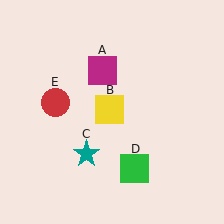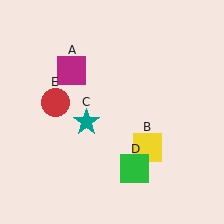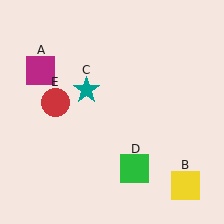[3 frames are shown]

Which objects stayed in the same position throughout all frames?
Green square (object D) and red circle (object E) remained stationary.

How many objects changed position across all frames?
3 objects changed position: magenta square (object A), yellow square (object B), teal star (object C).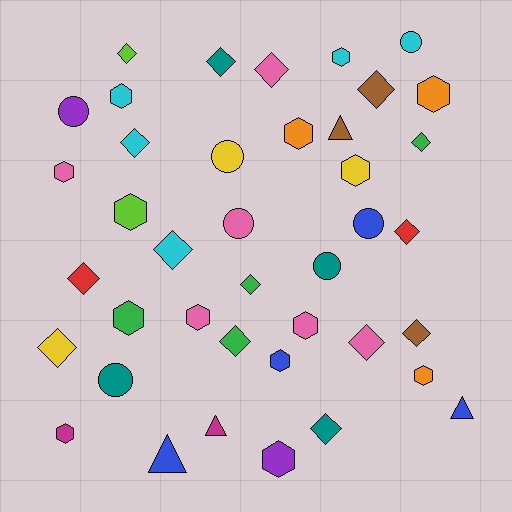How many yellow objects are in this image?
There are 3 yellow objects.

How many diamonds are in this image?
There are 15 diamonds.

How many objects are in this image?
There are 40 objects.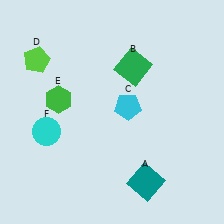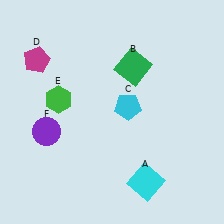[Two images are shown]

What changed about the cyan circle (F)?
In Image 1, F is cyan. In Image 2, it changed to purple.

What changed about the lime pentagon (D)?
In Image 1, D is lime. In Image 2, it changed to magenta.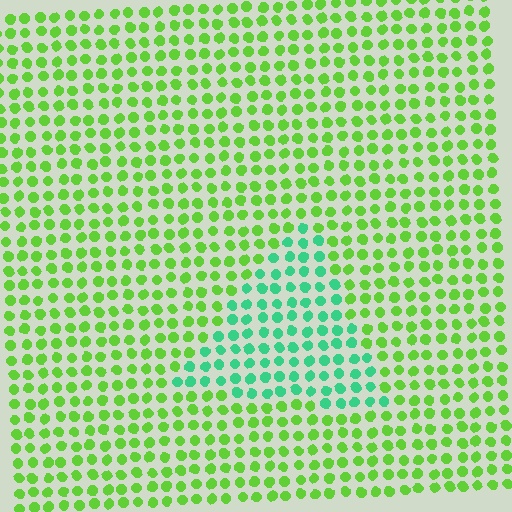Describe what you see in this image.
The image is filled with small lime elements in a uniform arrangement. A triangle-shaped region is visible where the elements are tinted to a slightly different hue, forming a subtle color boundary.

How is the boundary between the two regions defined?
The boundary is defined purely by a slight shift in hue (about 48 degrees). Spacing, size, and orientation are identical on both sides.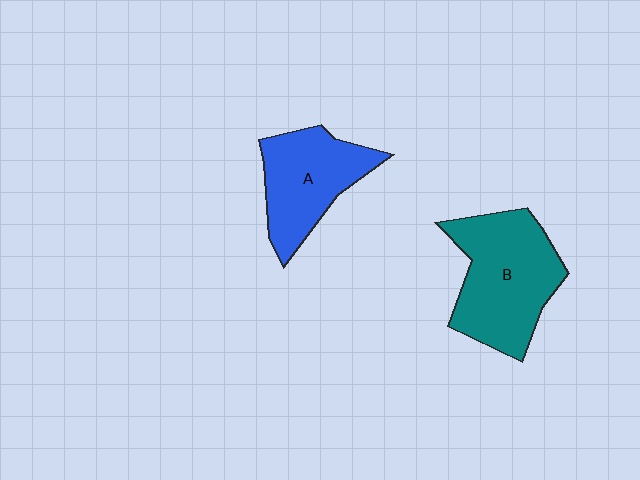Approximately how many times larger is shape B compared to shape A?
Approximately 1.3 times.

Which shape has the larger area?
Shape B (teal).